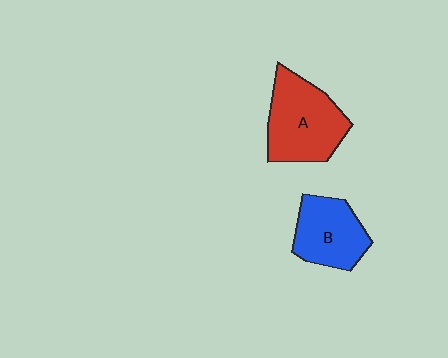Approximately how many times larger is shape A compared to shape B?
Approximately 1.3 times.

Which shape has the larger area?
Shape A (red).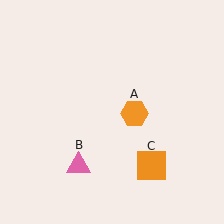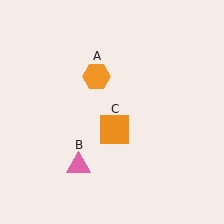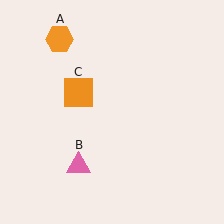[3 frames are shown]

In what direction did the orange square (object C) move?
The orange square (object C) moved up and to the left.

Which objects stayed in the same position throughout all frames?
Pink triangle (object B) remained stationary.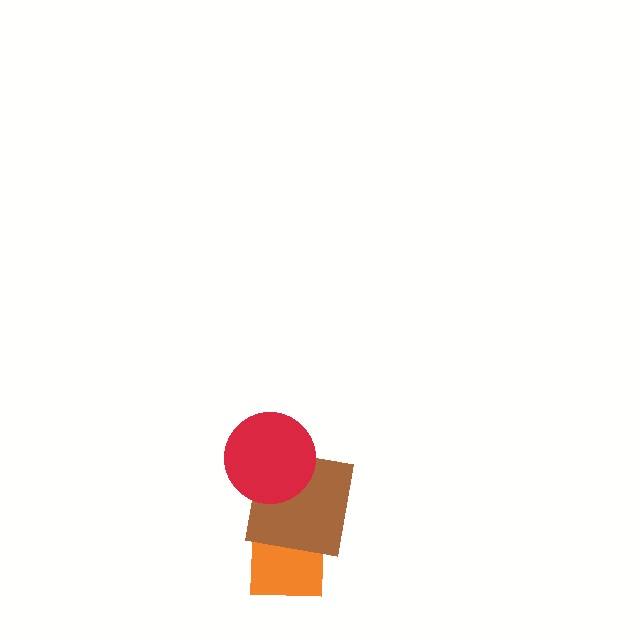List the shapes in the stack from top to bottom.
From top to bottom: the red circle, the brown square, the orange square.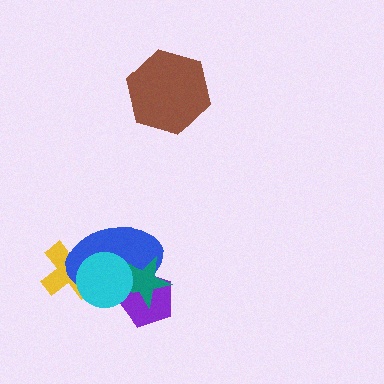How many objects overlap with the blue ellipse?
4 objects overlap with the blue ellipse.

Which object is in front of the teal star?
The cyan circle is in front of the teal star.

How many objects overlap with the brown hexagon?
0 objects overlap with the brown hexagon.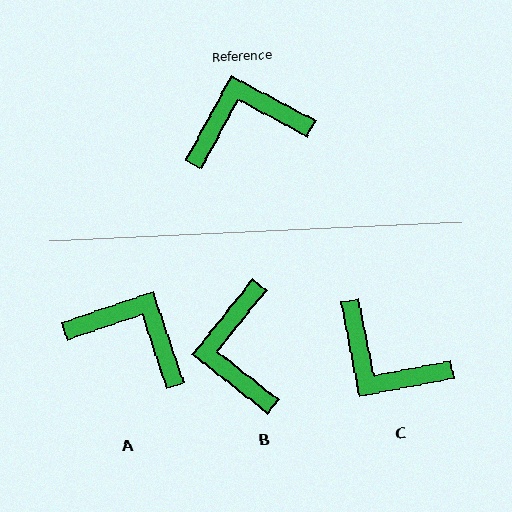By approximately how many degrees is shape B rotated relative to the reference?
Approximately 80 degrees counter-clockwise.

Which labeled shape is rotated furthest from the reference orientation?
C, about 129 degrees away.